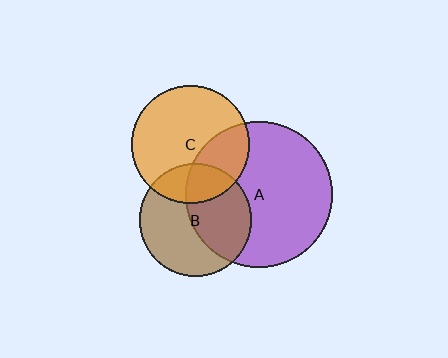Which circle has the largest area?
Circle A (purple).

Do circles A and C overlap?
Yes.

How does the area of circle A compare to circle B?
Approximately 1.7 times.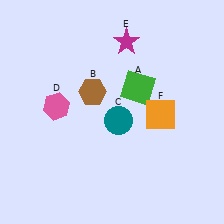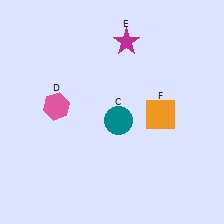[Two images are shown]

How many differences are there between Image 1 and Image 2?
There are 2 differences between the two images.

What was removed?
The green square (A), the brown hexagon (B) were removed in Image 2.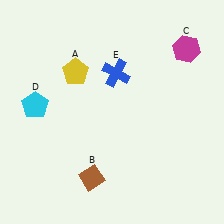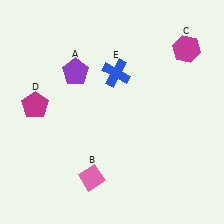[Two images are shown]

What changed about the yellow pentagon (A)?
In Image 1, A is yellow. In Image 2, it changed to purple.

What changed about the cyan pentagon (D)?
In Image 1, D is cyan. In Image 2, it changed to magenta.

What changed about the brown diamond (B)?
In Image 1, B is brown. In Image 2, it changed to pink.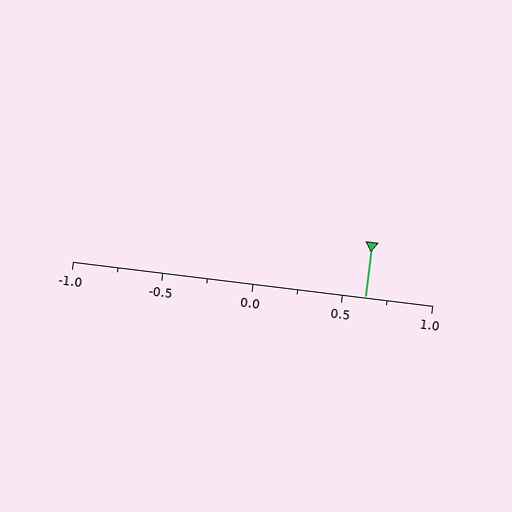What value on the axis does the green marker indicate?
The marker indicates approximately 0.62.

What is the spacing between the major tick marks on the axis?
The major ticks are spaced 0.5 apart.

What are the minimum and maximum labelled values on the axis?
The axis runs from -1.0 to 1.0.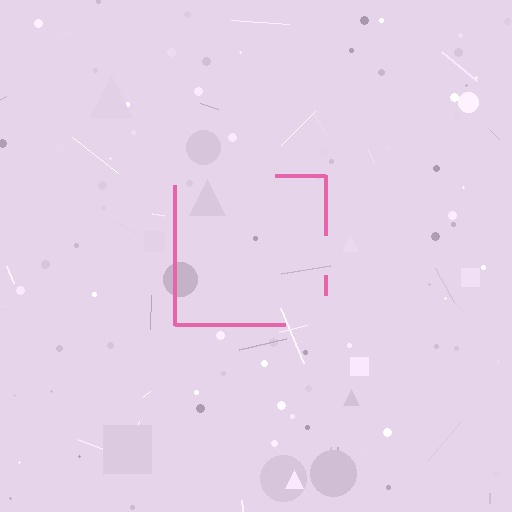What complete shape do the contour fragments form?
The contour fragments form a square.